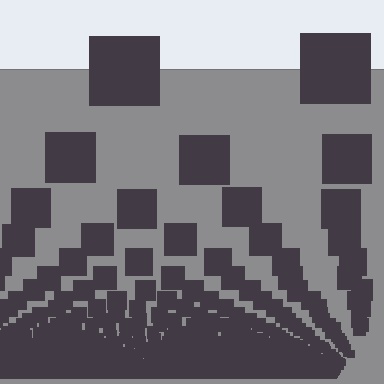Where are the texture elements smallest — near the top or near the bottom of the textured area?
Near the bottom.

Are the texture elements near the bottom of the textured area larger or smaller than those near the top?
Smaller. The gradient is inverted — elements near the bottom are smaller and denser.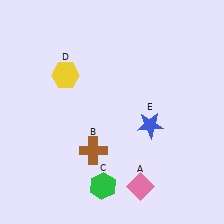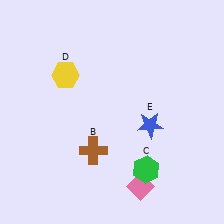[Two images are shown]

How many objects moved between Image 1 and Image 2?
1 object moved between the two images.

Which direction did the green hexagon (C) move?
The green hexagon (C) moved right.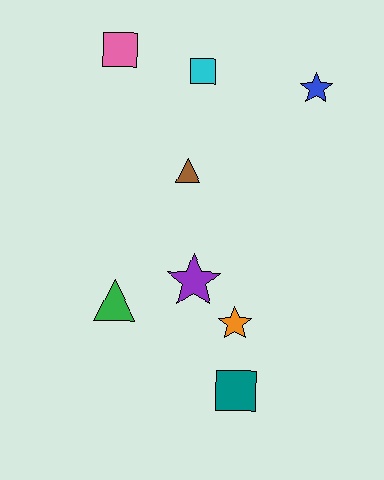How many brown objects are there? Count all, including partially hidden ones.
There is 1 brown object.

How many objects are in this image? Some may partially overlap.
There are 8 objects.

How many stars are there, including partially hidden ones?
There are 3 stars.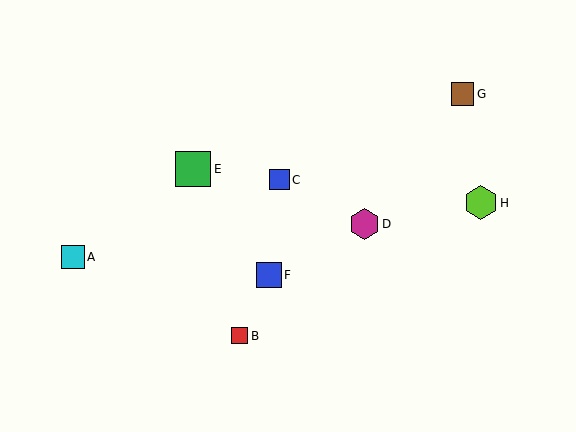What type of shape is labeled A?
Shape A is a cyan square.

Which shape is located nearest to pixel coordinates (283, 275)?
The blue square (labeled F) at (269, 275) is nearest to that location.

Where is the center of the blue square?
The center of the blue square is at (279, 180).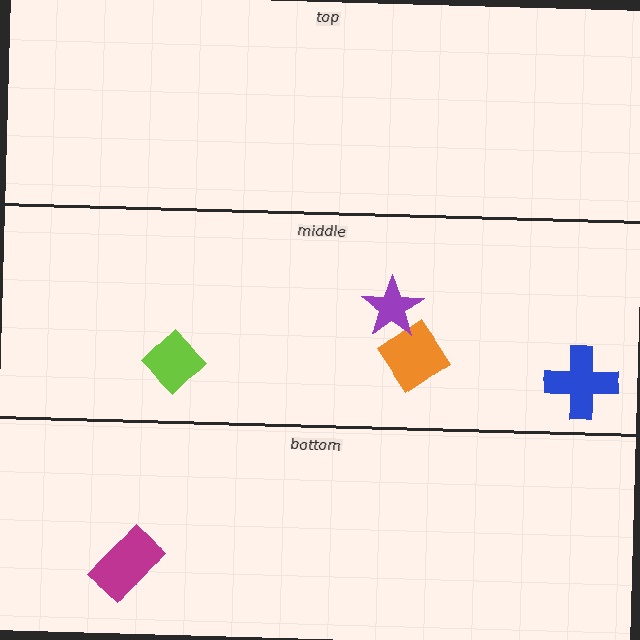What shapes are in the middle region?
The blue cross, the lime diamond, the orange diamond, the purple star.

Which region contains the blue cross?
The middle region.